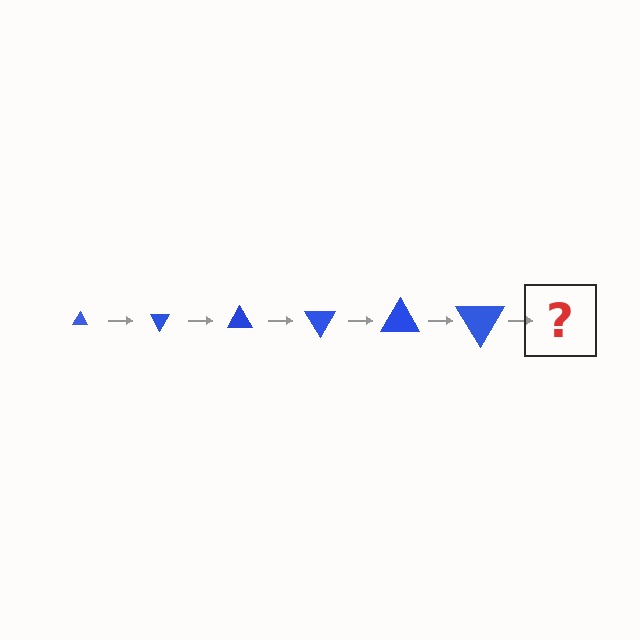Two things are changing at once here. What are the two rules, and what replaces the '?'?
The two rules are that the triangle grows larger each step and it rotates 60 degrees each step. The '?' should be a triangle, larger than the previous one and rotated 360 degrees from the start.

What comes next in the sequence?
The next element should be a triangle, larger than the previous one and rotated 360 degrees from the start.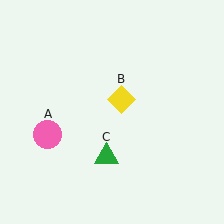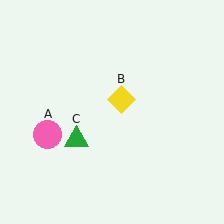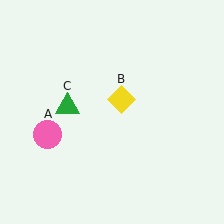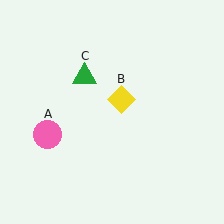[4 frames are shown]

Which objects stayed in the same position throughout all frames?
Pink circle (object A) and yellow diamond (object B) remained stationary.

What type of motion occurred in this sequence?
The green triangle (object C) rotated clockwise around the center of the scene.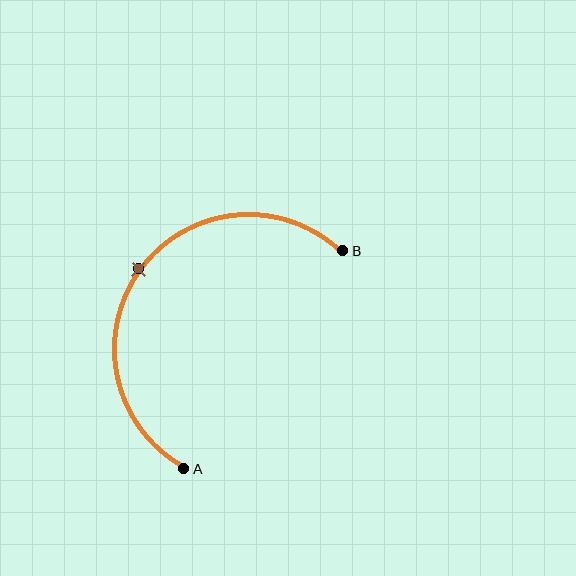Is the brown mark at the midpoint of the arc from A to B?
Yes. The brown mark lies on the arc at equal arc-length from both A and B — it is the arc midpoint.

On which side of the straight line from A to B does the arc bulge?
The arc bulges above and to the left of the straight line connecting A and B.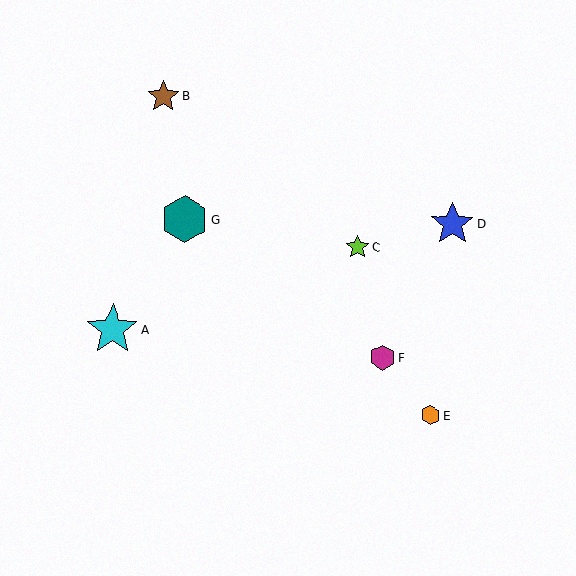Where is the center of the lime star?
The center of the lime star is at (357, 247).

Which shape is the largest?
The cyan star (labeled A) is the largest.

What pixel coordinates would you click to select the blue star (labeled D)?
Click at (453, 224) to select the blue star D.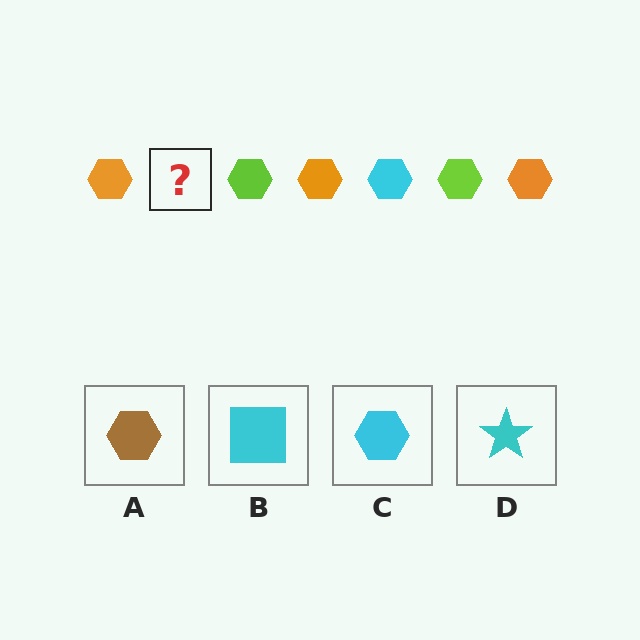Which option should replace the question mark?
Option C.